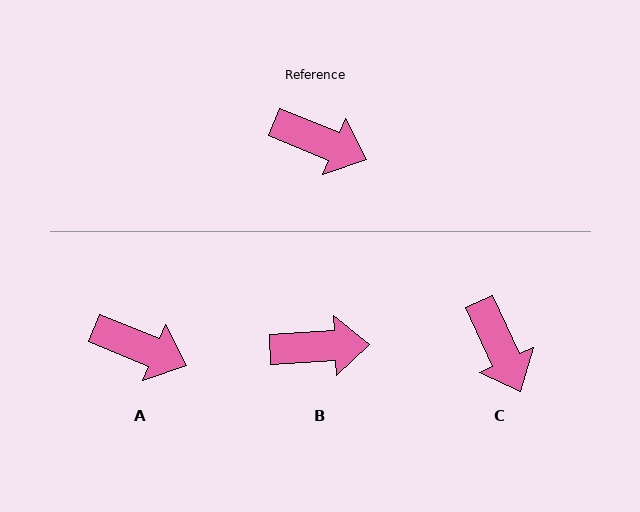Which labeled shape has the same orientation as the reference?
A.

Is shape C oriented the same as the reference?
No, it is off by about 43 degrees.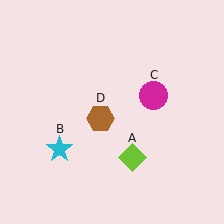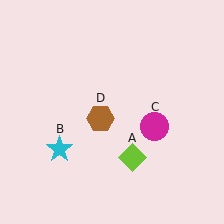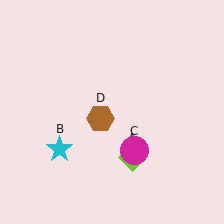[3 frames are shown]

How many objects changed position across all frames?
1 object changed position: magenta circle (object C).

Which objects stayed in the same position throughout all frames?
Lime diamond (object A) and cyan star (object B) and brown hexagon (object D) remained stationary.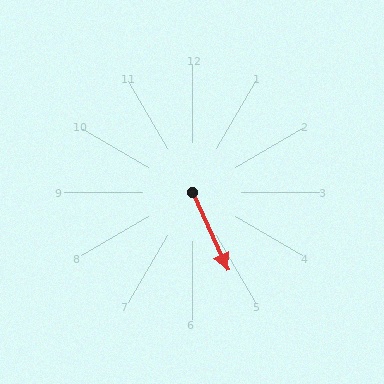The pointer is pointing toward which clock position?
Roughly 5 o'clock.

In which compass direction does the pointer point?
Southeast.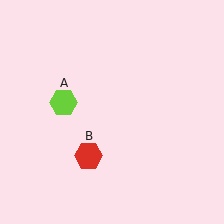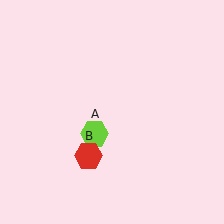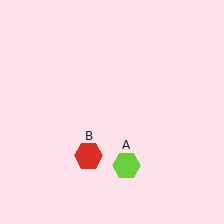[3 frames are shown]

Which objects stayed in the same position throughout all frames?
Red hexagon (object B) remained stationary.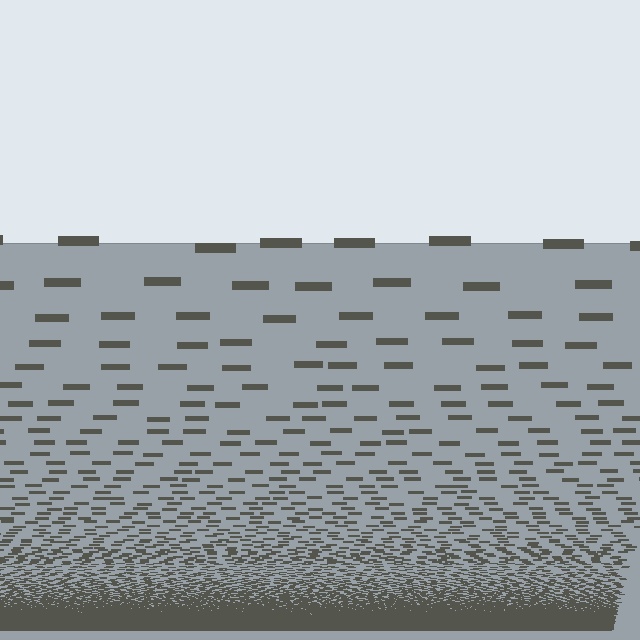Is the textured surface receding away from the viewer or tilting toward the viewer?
The surface appears to tilt toward the viewer. Texture elements get larger and sparser toward the top.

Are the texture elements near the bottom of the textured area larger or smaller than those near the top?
Smaller. The gradient is inverted — elements near the bottom are smaller and denser.